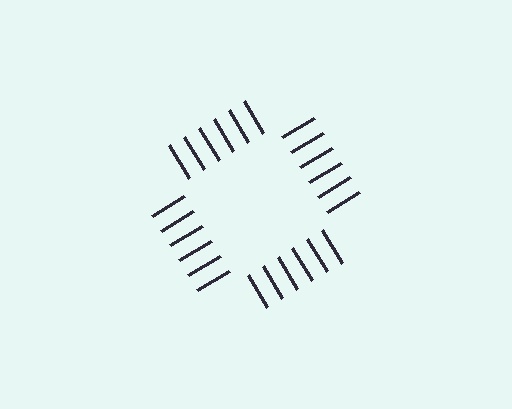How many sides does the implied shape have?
4 sides — the line-ends trace a square.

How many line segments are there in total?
24 — 6 along each of the 4 edges.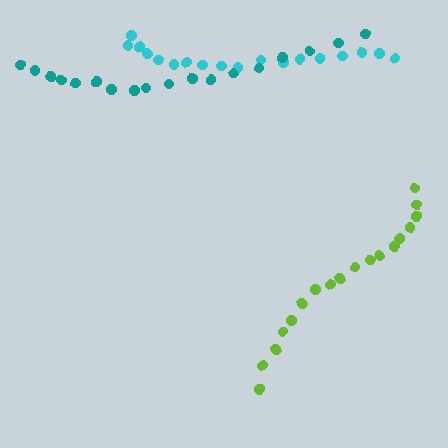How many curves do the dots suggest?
There are 3 distinct paths.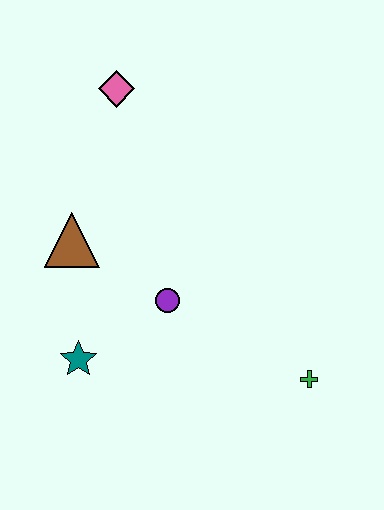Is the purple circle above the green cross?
Yes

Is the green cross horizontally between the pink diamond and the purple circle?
No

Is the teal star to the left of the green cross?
Yes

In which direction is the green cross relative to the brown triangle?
The green cross is to the right of the brown triangle.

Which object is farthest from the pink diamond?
The green cross is farthest from the pink diamond.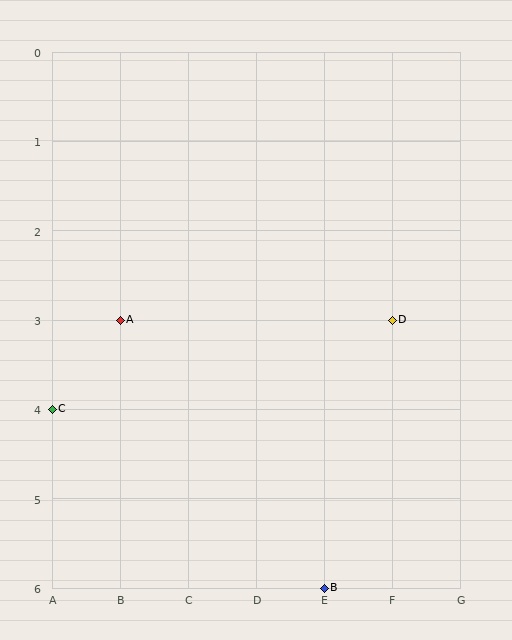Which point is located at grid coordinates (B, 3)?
Point A is at (B, 3).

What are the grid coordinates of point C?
Point C is at grid coordinates (A, 4).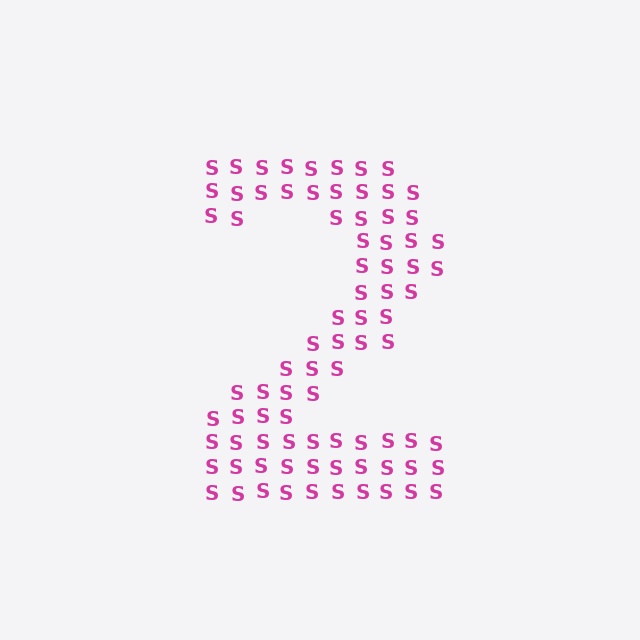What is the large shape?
The large shape is the digit 2.